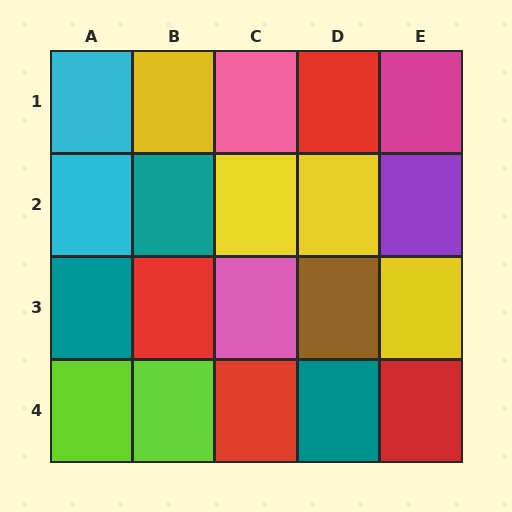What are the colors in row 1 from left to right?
Cyan, yellow, pink, red, magenta.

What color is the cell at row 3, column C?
Pink.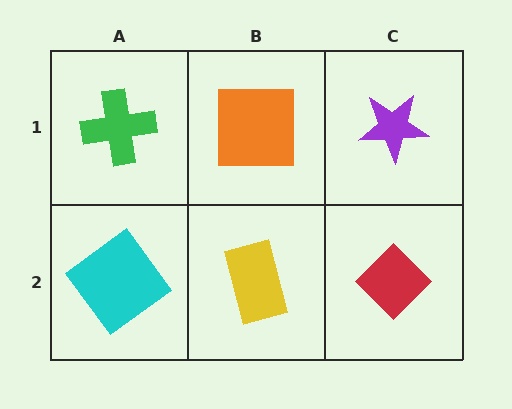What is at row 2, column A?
A cyan diamond.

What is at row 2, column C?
A red diamond.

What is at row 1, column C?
A purple star.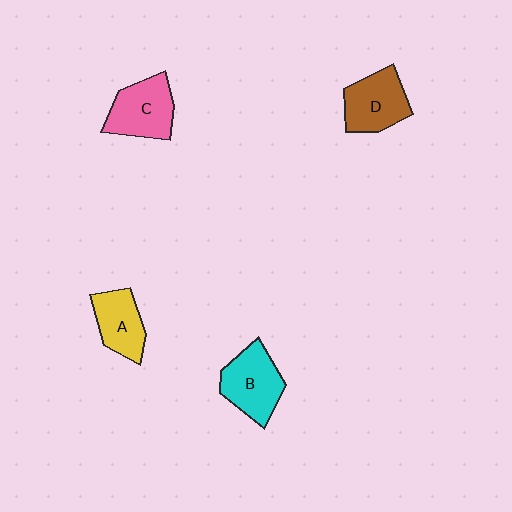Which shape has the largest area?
Shape B (cyan).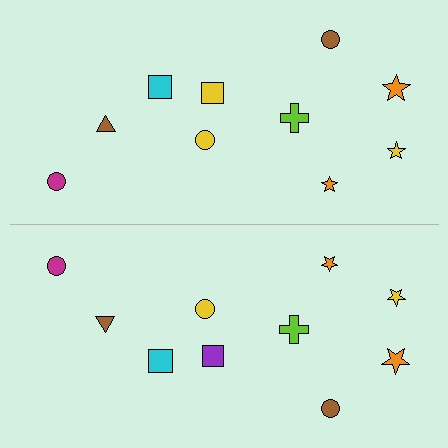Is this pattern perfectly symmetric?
No, the pattern is not perfectly symmetric. The purple square on the bottom side breaks the symmetry — its mirror counterpart is yellow.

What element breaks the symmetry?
The purple square on the bottom side breaks the symmetry — its mirror counterpart is yellow.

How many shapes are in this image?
There are 20 shapes in this image.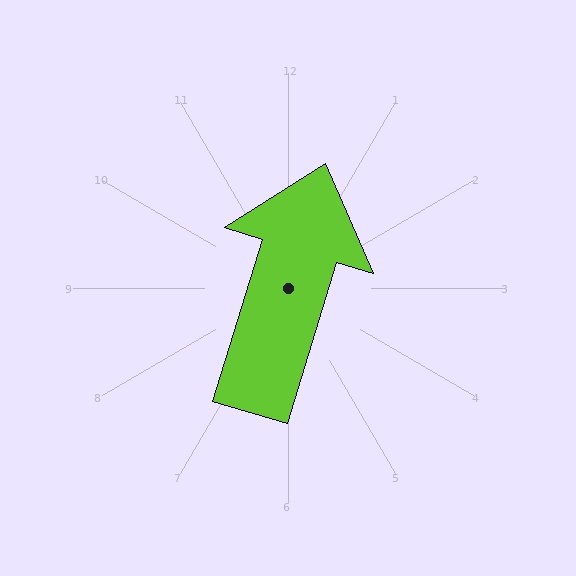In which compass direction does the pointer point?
North.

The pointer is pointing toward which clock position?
Roughly 1 o'clock.